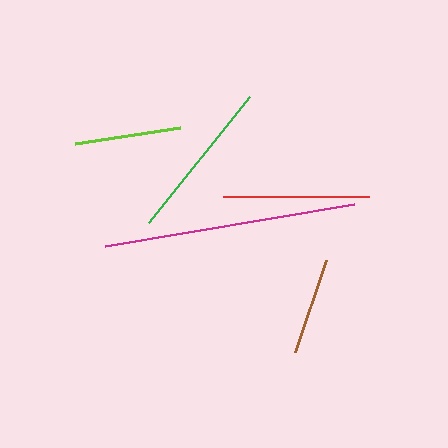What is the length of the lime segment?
The lime segment is approximately 106 pixels long.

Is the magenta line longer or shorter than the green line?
The magenta line is longer than the green line.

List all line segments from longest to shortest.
From longest to shortest: magenta, green, red, lime, brown.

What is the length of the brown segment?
The brown segment is approximately 97 pixels long.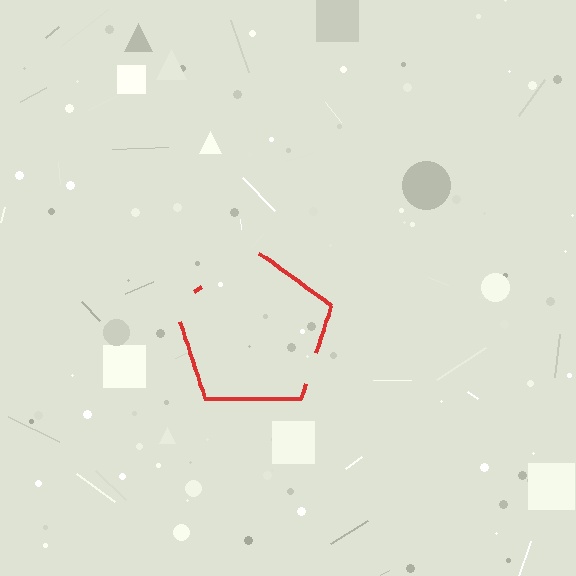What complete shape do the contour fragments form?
The contour fragments form a pentagon.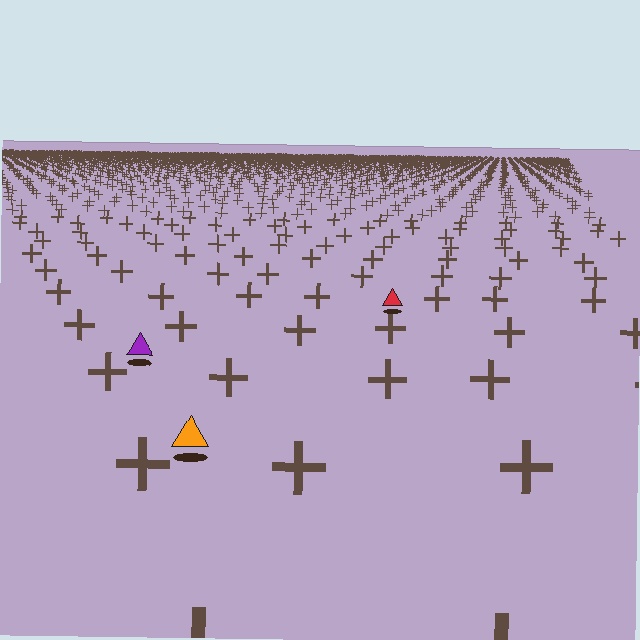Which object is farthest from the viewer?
The red triangle is farthest from the viewer. It appears smaller and the ground texture around it is denser.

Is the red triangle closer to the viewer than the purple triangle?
No. The purple triangle is closer — you can tell from the texture gradient: the ground texture is coarser near it.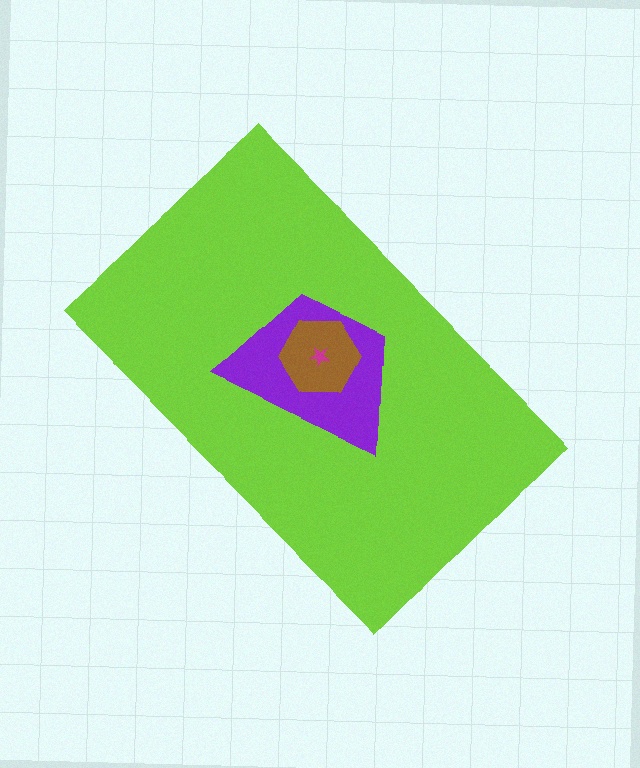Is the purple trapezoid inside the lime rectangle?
Yes.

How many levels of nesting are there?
4.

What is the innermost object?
The magenta star.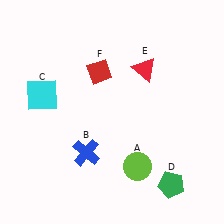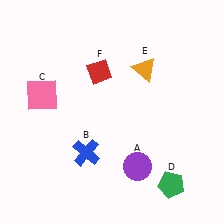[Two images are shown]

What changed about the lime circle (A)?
In Image 1, A is lime. In Image 2, it changed to purple.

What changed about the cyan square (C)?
In Image 1, C is cyan. In Image 2, it changed to pink.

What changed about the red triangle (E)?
In Image 1, E is red. In Image 2, it changed to orange.